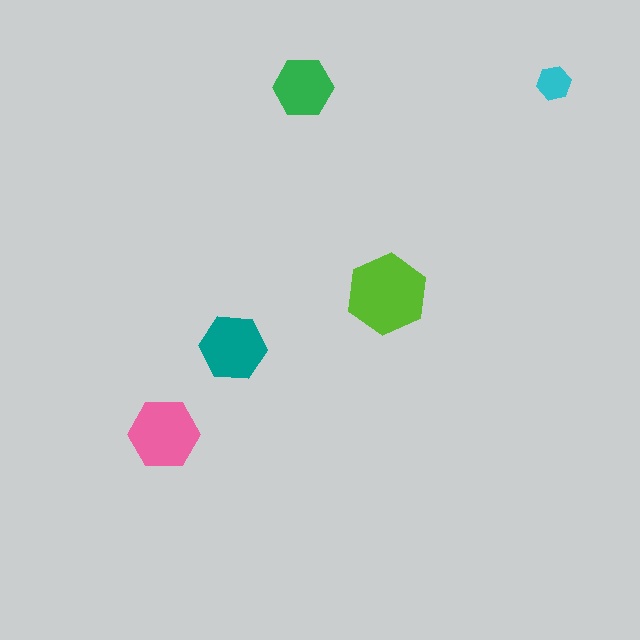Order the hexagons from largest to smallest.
the lime one, the pink one, the teal one, the green one, the cyan one.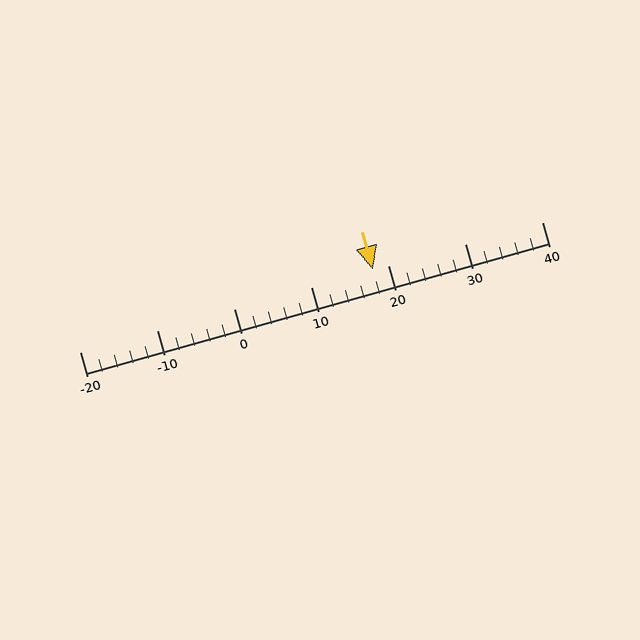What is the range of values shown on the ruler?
The ruler shows values from -20 to 40.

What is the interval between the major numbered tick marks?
The major tick marks are spaced 10 units apart.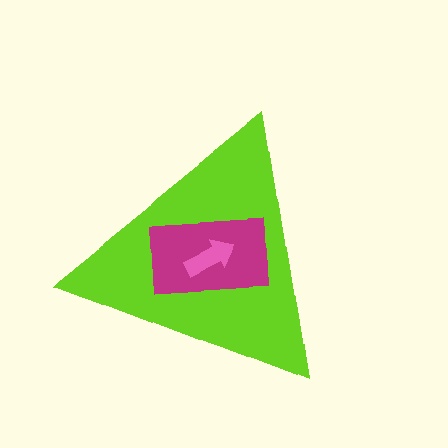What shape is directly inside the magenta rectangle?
The pink arrow.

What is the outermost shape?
The lime triangle.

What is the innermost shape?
The pink arrow.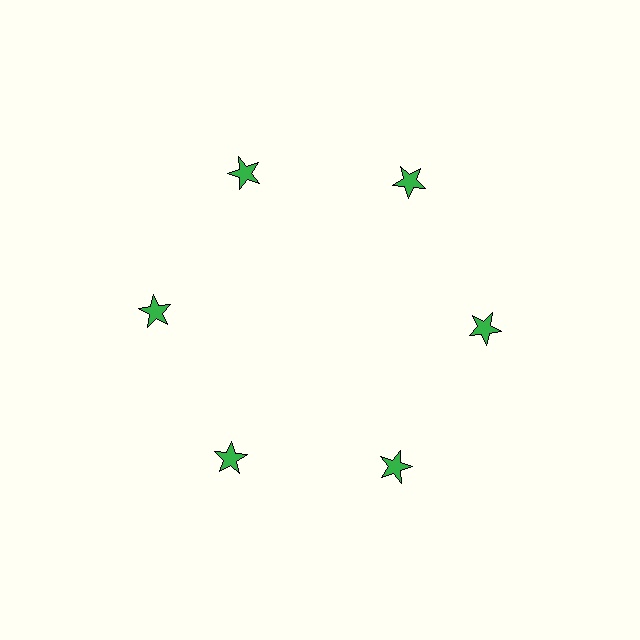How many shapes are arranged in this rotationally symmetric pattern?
There are 6 shapes, arranged in 6 groups of 1.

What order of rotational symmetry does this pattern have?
This pattern has 6-fold rotational symmetry.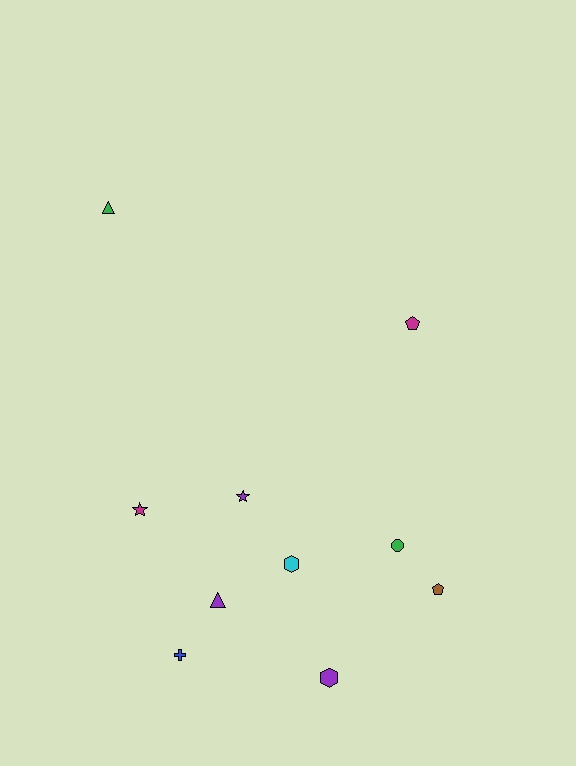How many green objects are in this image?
There are 2 green objects.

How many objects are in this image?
There are 10 objects.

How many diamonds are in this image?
There are no diamonds.